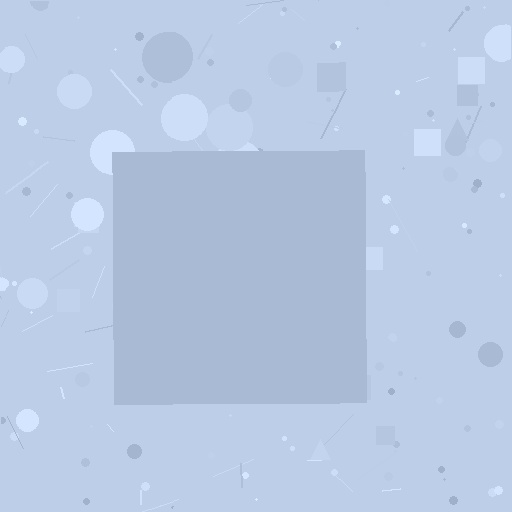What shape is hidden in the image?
A square is hidden in the image.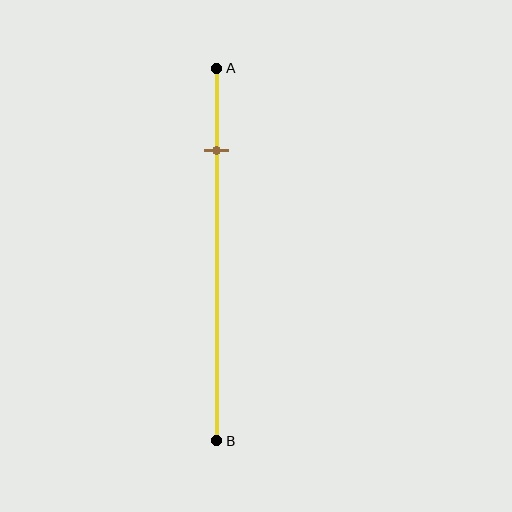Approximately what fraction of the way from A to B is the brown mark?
The brown mark is approximately 20% of the way from A to B.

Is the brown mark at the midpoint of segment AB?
No, the mark is at about 20% from A, not at the 50% midpoint.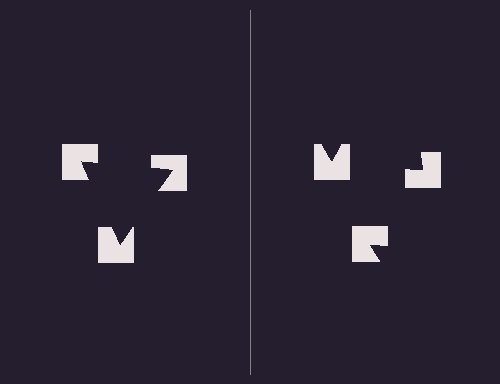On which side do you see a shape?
An illusory triangle appears on the left side. On the right side the wedge cuts are rotated, so no coherent shape forms.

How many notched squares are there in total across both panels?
6 — 3 on each side.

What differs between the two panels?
The notched squares are positioned identically on both sides; only the wedge orientations differ. On the left they align to a triangle; on the right they are misaligned.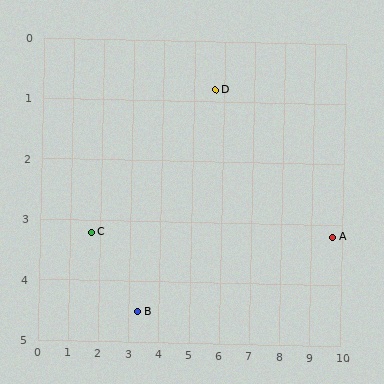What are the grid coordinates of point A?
Point A is at approximately (9.7, 3.2).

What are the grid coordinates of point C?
Point C is at approximately (1.7, 3.2).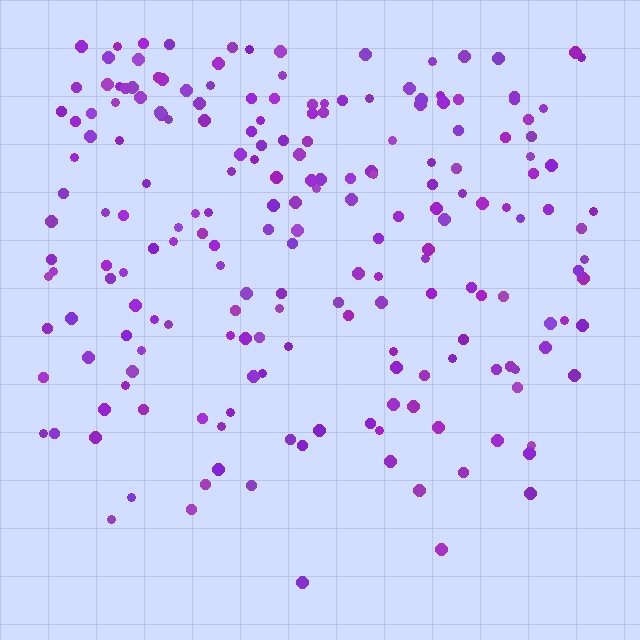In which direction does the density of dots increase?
From bottom to top, with the top side densest.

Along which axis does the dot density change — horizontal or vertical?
Vertical.